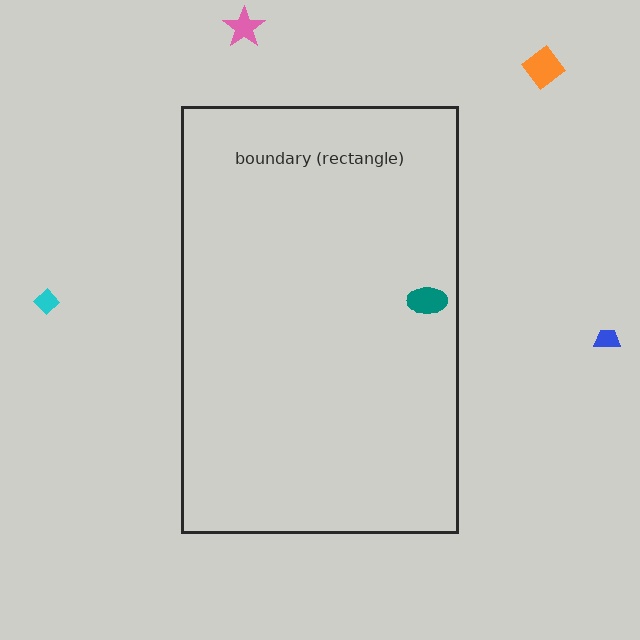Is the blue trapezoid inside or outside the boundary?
Outside.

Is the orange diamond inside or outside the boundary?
Outside.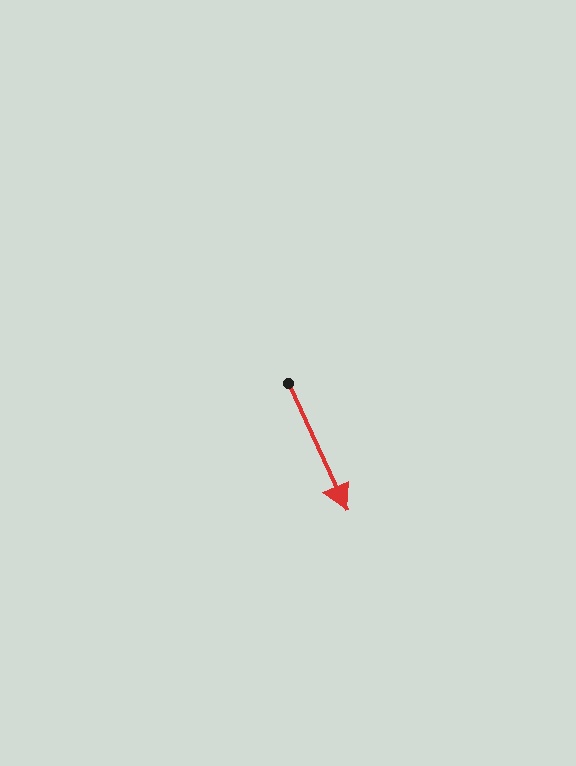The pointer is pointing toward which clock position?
Roughly 5 o'clock.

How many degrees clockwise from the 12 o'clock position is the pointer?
Approximately 155 degrees.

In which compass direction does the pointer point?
Southeast.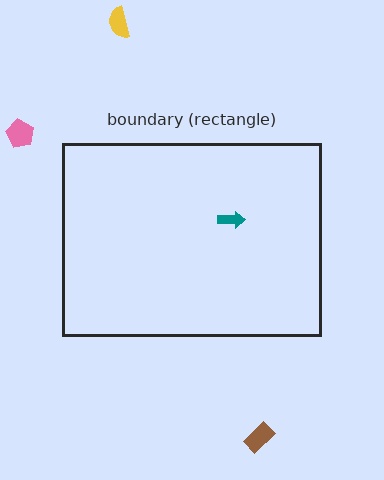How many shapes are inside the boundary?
1 inside, 3 outside.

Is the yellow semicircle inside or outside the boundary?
Outside.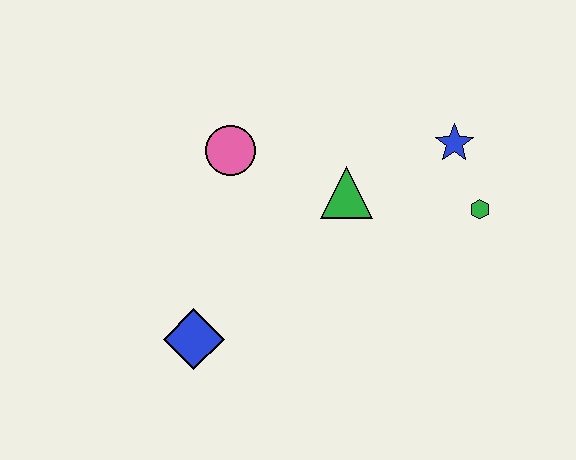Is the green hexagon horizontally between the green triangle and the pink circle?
No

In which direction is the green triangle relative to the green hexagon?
The green triangle is to the left of the green hexagon.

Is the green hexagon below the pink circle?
Yes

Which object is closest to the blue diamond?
The pink circle is closest to the blue diamond.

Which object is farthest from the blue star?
The blue diamond is farthest from the blue star.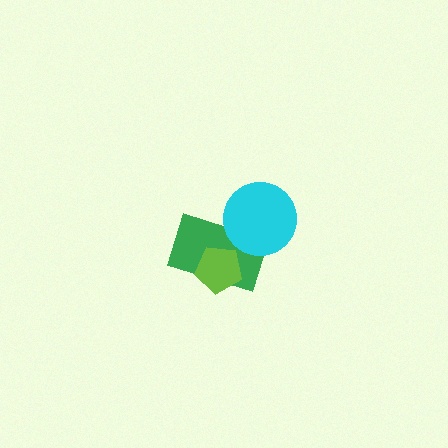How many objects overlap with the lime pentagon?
1 object overlaps with the lime pentagon.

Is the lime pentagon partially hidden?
No, no other shape covers it.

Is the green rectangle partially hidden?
Yes, it is partially covered by another shape.